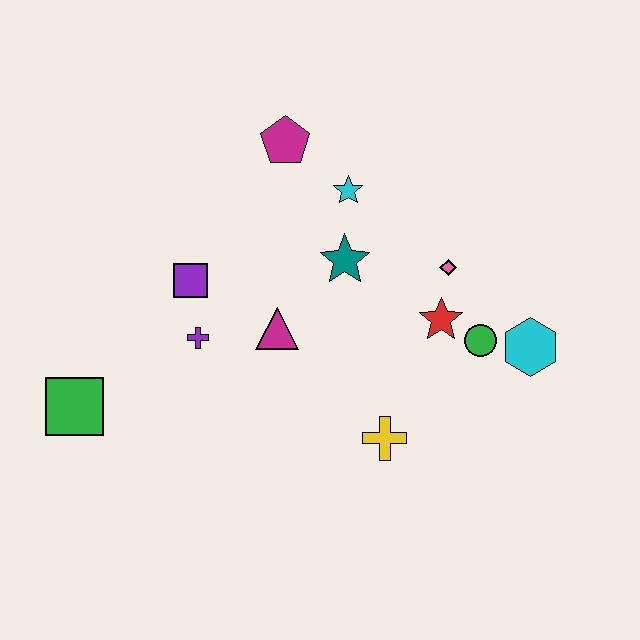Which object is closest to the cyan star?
The teal star is closest to the cyan star.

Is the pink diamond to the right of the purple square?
Yes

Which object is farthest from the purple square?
The cyan hexagon is farthest from the purple square.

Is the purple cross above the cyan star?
No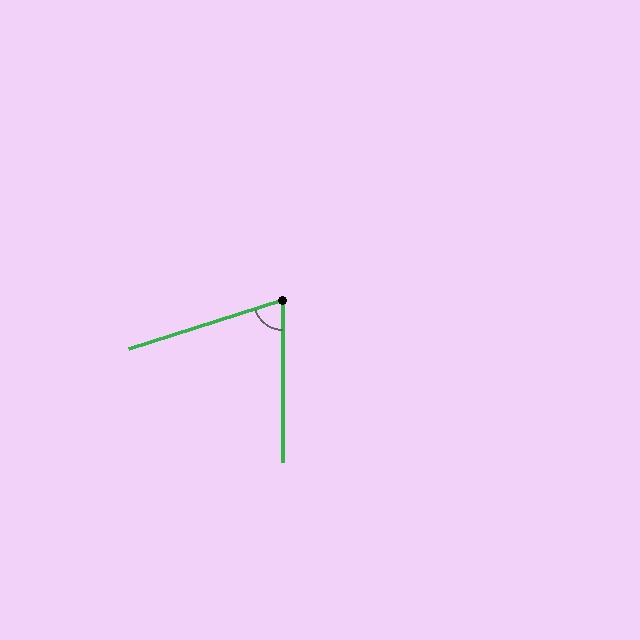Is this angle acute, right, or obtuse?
It is acute.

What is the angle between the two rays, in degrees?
Approximately 72 degrees.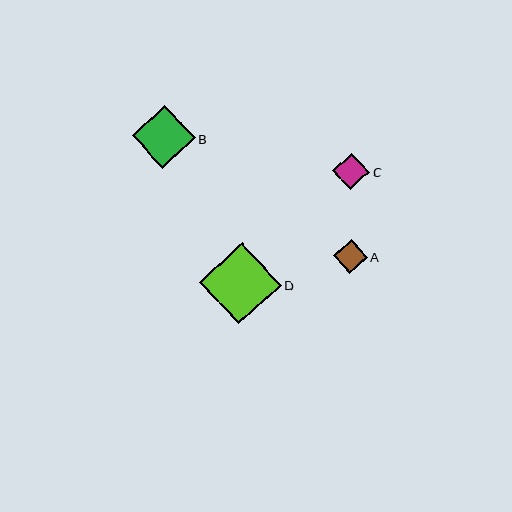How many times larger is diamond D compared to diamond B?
Diamond D is approximately 1.3 times the size of diamond B.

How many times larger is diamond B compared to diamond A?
Diamond B is approximately 1.8 times the size of diamond A.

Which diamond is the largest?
Diamond D is the largest with a size of approximately 82 pixels.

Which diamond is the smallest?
Diamond A is the smallest with a size of approximately 34 pixels.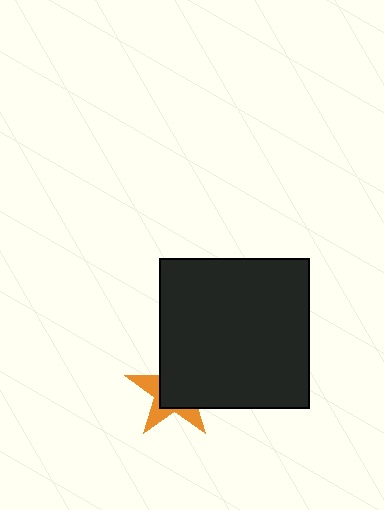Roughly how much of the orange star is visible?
A small part of it is visible (roughly 37%).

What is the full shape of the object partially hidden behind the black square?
The partially hidden object is an orange star.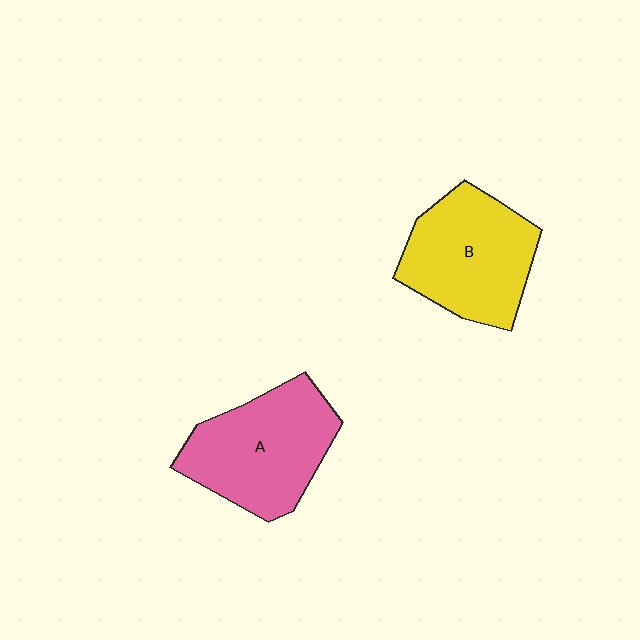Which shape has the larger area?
Shape A (pink).